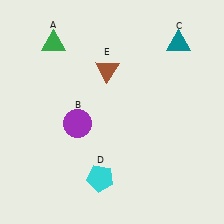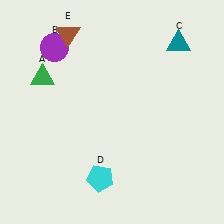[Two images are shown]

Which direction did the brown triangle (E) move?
The brown triangle (E) moved left.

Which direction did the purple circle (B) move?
The purple circle (B) moved up.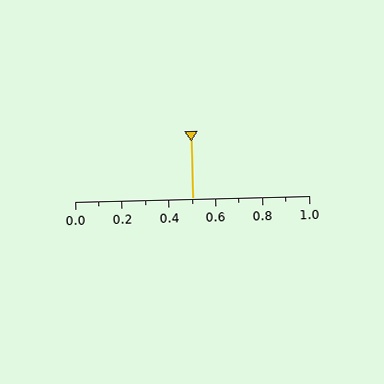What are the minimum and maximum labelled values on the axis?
The axis runs from 0.0 to 1.0.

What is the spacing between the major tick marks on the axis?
The major ticks are spaced 0.2 apart.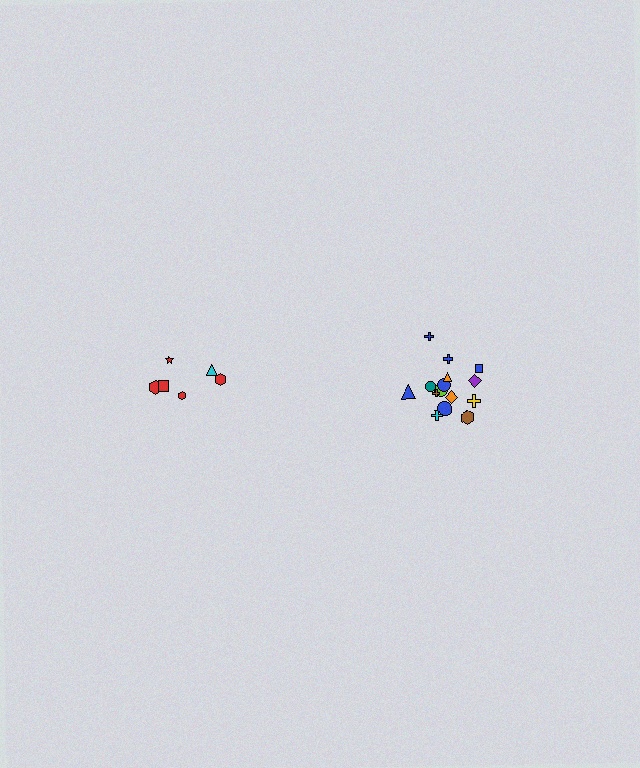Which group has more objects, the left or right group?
The right group.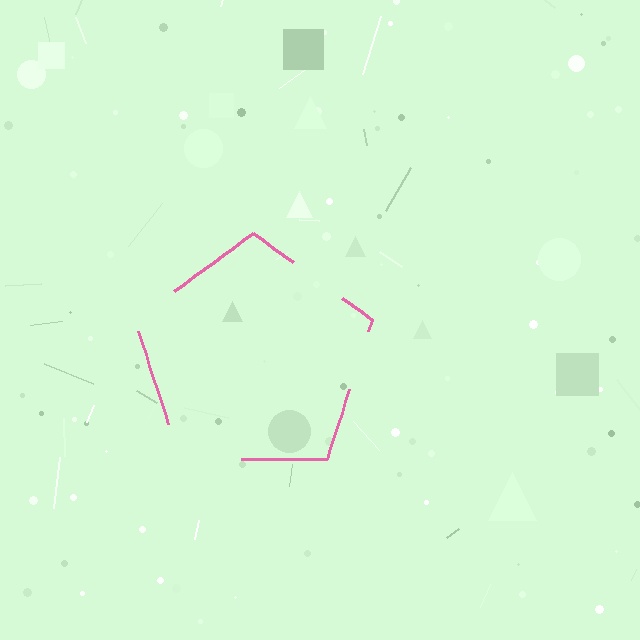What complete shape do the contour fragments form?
The contour fragments form a pentagon.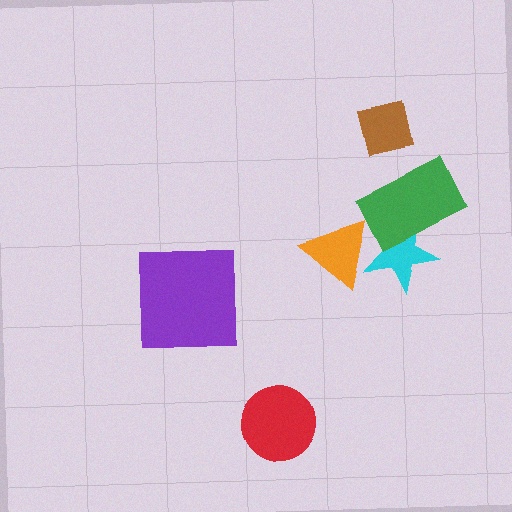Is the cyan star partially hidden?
Yes, it is partially covered by another shape.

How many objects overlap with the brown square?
0 objects overlap with the brown square.